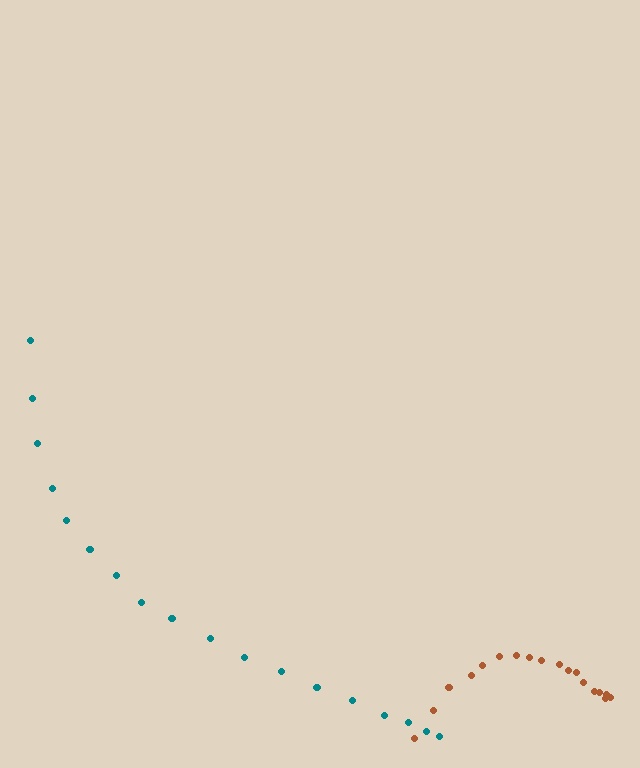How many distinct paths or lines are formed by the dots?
There are 2 distinct paths.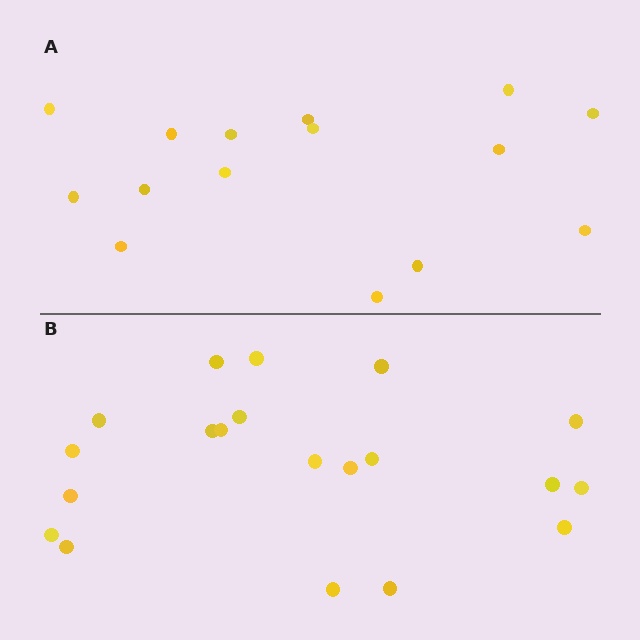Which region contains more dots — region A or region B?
Region B (the bottom region) has more dots.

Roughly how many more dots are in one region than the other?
Region B has about 5 more dots than region A.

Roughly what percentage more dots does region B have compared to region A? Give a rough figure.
About 35% more.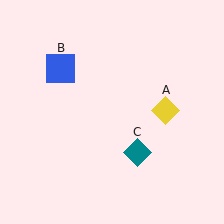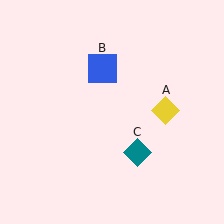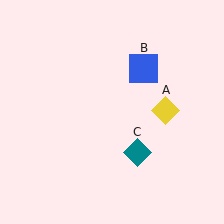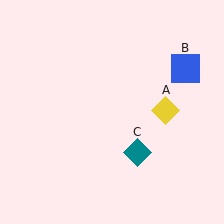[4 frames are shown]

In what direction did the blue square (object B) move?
The blue square (object B) moved right.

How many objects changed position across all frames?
1 object changed position: blue square (object B).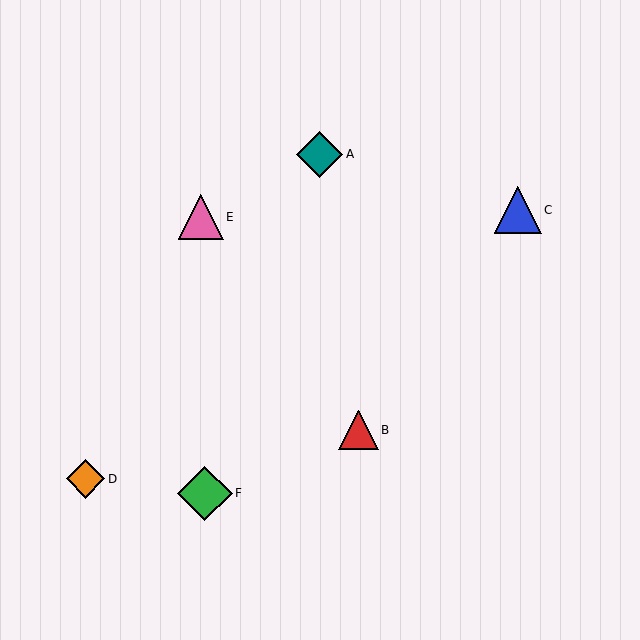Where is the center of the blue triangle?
The center of the blue triangle is at (518, 210).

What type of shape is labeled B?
Shape B is a red triangle.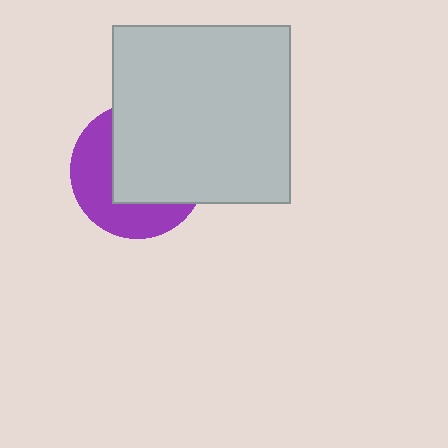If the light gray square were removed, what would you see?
You would see the complete purple circle.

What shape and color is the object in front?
The object in front is a light gray square.